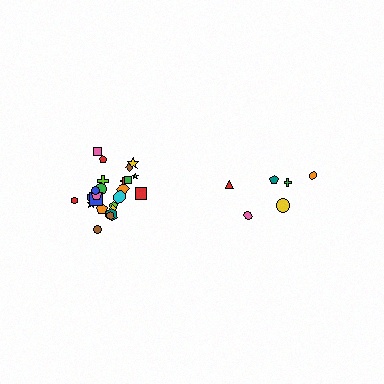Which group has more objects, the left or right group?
The left group.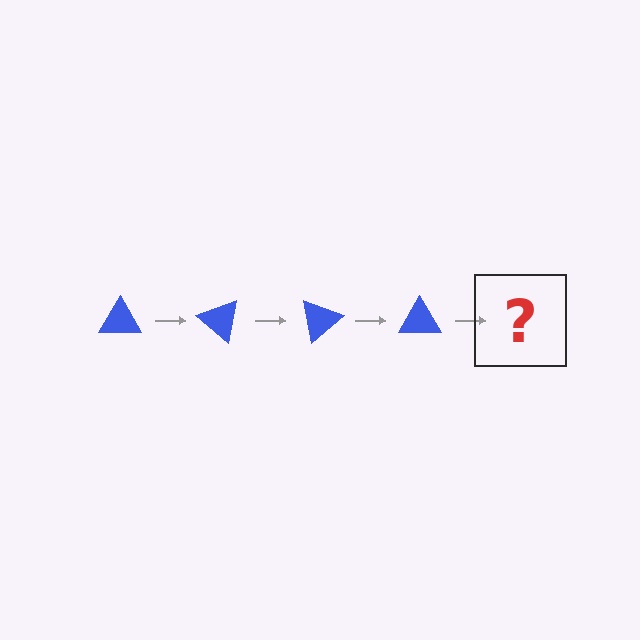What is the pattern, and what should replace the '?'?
The pattern is that the triangle rotates 40 degrees each step. The '?' should be a blue triangle rotated 160 degrees.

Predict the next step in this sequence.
The next step is a blue triangle rotated 160 degrees.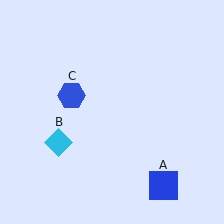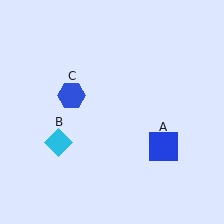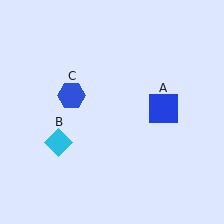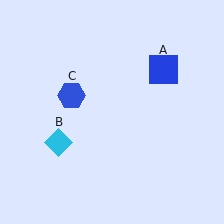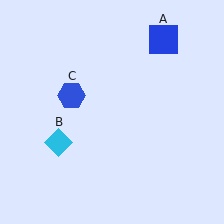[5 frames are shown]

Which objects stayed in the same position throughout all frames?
Cyan diamond (object B) and blue hexagon (object C) remained stationary.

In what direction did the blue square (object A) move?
The blue square (object A) moved up.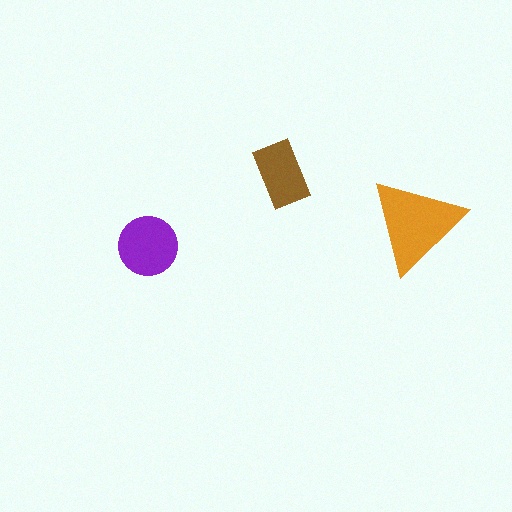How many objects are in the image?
There are 3 objects in the image.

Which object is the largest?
The orange triangle.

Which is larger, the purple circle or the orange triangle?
The orange triangle.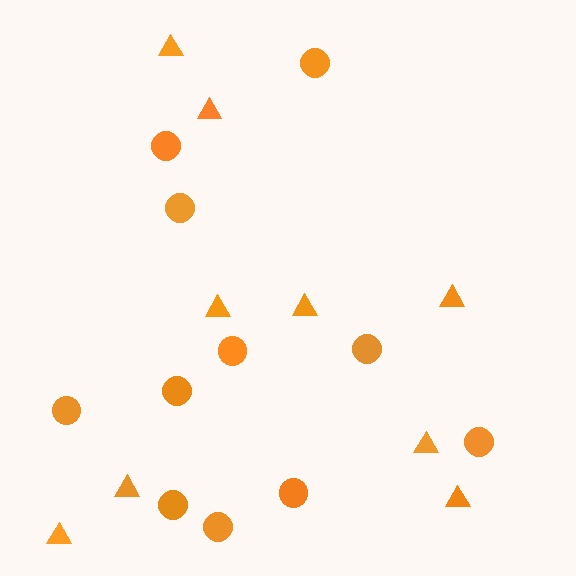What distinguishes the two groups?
There are 2 groups: one group of circles (11) and one group of triangles (9).